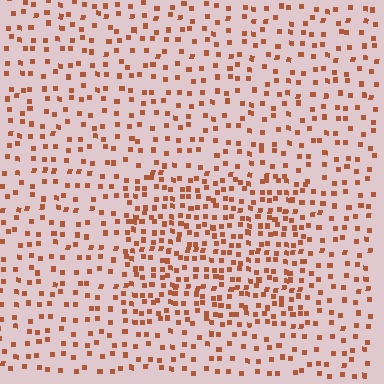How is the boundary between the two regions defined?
The boundary is defined by a change in element density (approximately 1.9x ratio). All elements are the same color, size, and shape.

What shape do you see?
I see a rectangle.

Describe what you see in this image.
The image contains small brown elements arranged at two different densities. A rectangle-shaped region is visible where the elements are more densely packed than the surrounding area.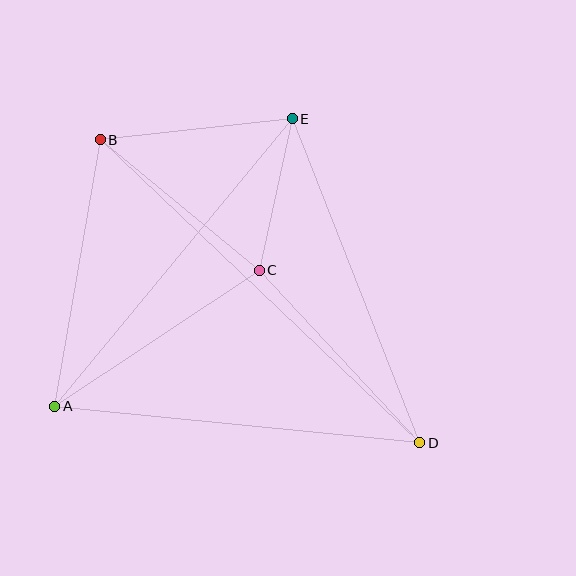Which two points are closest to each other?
Points C and E are closest to each other.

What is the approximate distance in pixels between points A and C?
The distance between A and C is approximately 245 pixels.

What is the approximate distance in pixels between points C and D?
The distance between C and D is approximately 236 pixels.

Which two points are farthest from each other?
Points B and D are farthest from each other.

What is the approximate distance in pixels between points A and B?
The distance between A and B is approximately 270 pixels.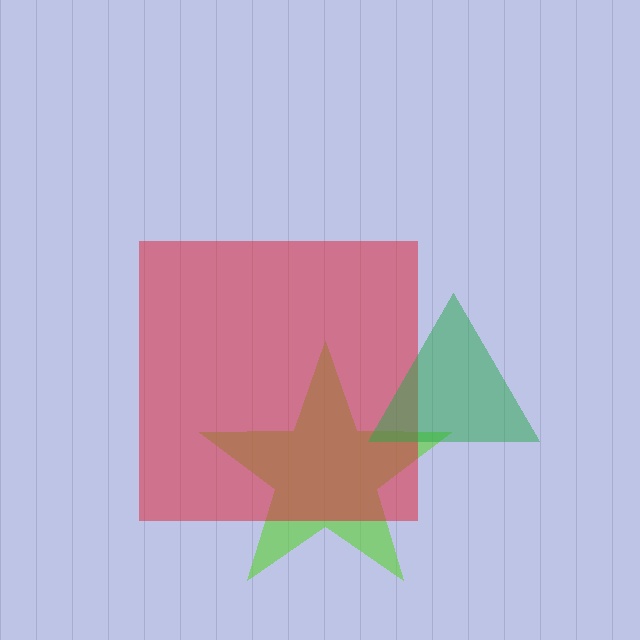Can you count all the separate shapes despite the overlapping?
Yes, there are 3 separate shapes.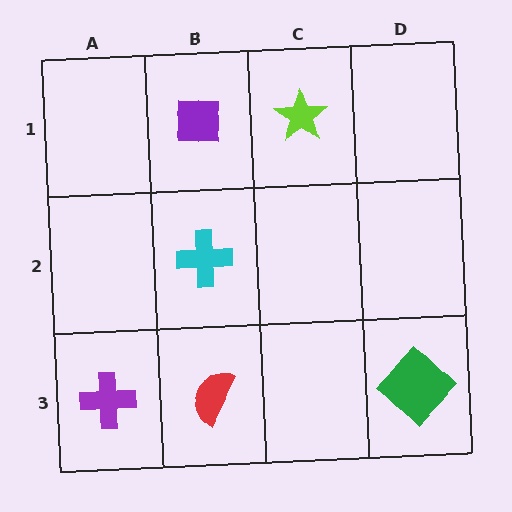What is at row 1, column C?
A lime star.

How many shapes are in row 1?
2 shapes.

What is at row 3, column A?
A purple cross.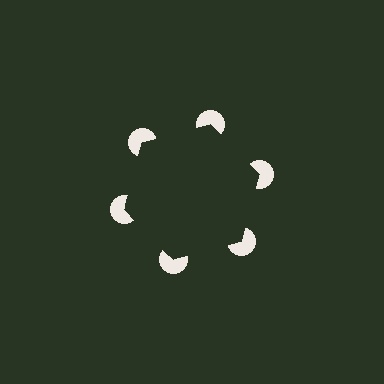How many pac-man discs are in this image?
There are 6 — one at each vertex of the illusory hexagon.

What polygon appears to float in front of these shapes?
An illusory hexagon — its edges are inferred from the aligned wedge cuts in the pac-man discs, not physically drawn.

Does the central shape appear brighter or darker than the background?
It typically appears slightly darker than the background, even though no actual brightness change is drawn.